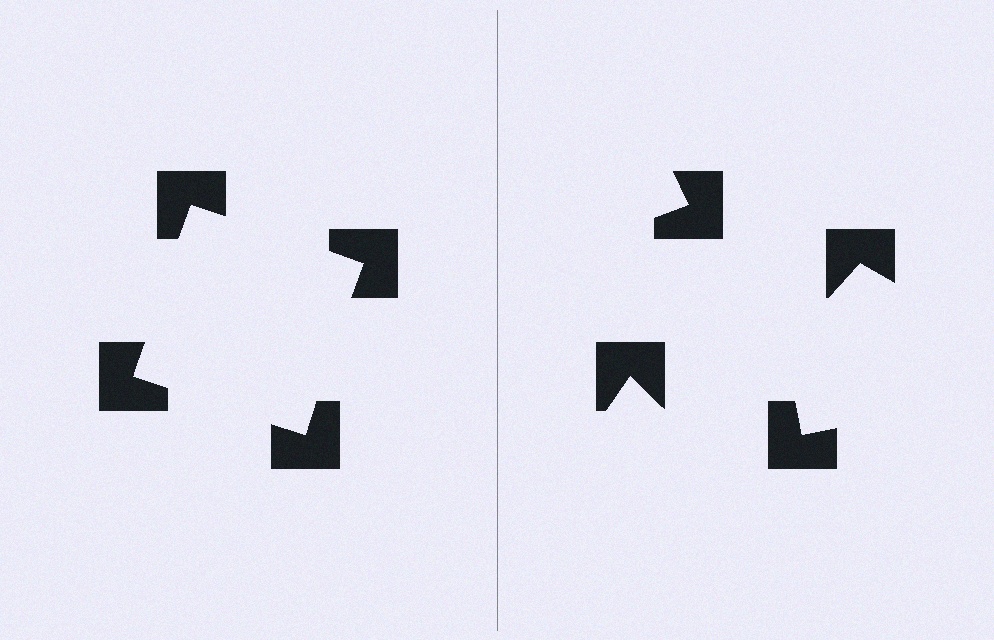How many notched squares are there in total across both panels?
8 — 4 on each side.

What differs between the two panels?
The notched squares are positioned identically on both sides; only the wedge orientations differ. On the left they align to a square; on the right they are misaligned.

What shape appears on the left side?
An illusory square.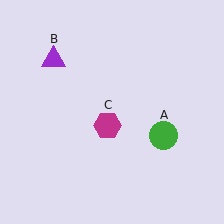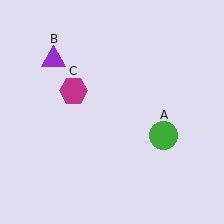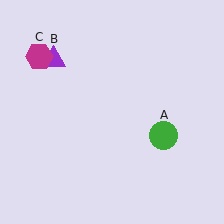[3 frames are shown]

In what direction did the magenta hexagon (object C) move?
The magenta hexagon (object C) moved up and to the left.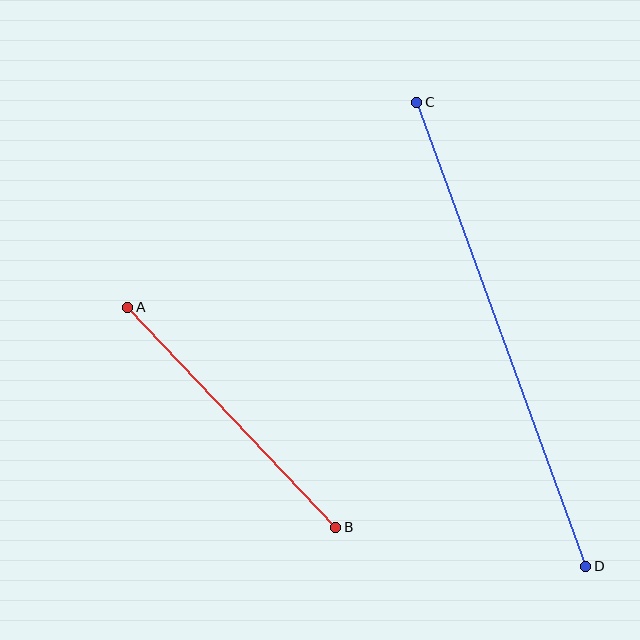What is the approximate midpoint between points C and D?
The midpoint is at approximately (501, 334) pixels.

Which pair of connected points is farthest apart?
Points C and D are farthest apart.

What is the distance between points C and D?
The distance is approximately 493 pixels.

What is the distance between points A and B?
The distance is approximately 303 pixels.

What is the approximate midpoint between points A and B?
The midpoint is at approximately (232, 417) pixels.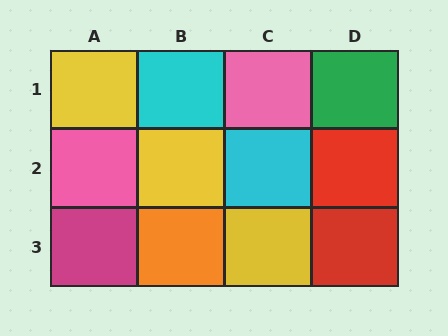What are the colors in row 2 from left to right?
Pink, yellow, cyan, red.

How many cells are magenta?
1 cell is magenta.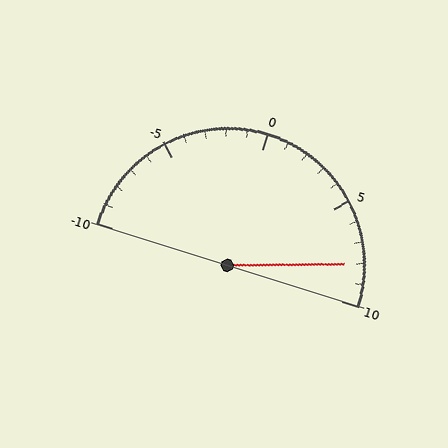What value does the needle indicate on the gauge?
The needle indicates approximately 8.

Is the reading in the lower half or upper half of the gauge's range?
The reading is in the upper half of the range (-10 to 10).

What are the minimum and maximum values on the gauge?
The gauge ranges from -10 to 10.